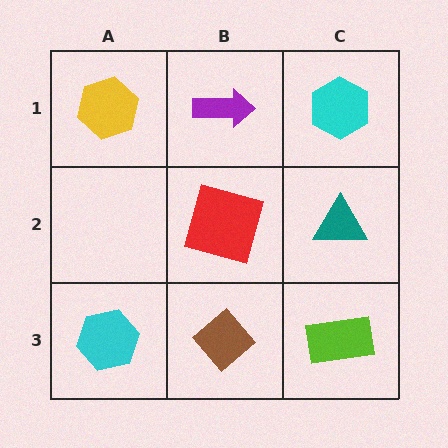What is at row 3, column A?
A cyan hexagon.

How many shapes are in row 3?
3 shapes.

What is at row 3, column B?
A brown diamond.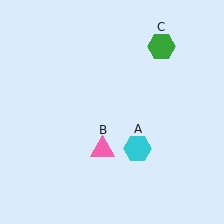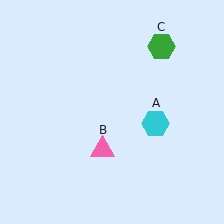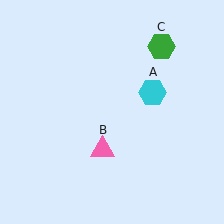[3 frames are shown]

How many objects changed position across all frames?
1 object changed position: cyan hexagon (object A).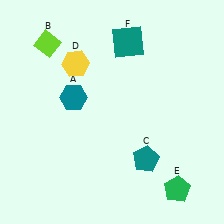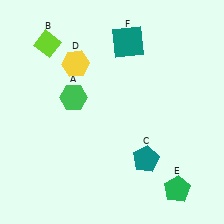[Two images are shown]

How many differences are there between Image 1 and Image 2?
There is 1 difference between the two images.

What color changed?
The hexagon (A) changed from teal in Image 1 to green in Image 2.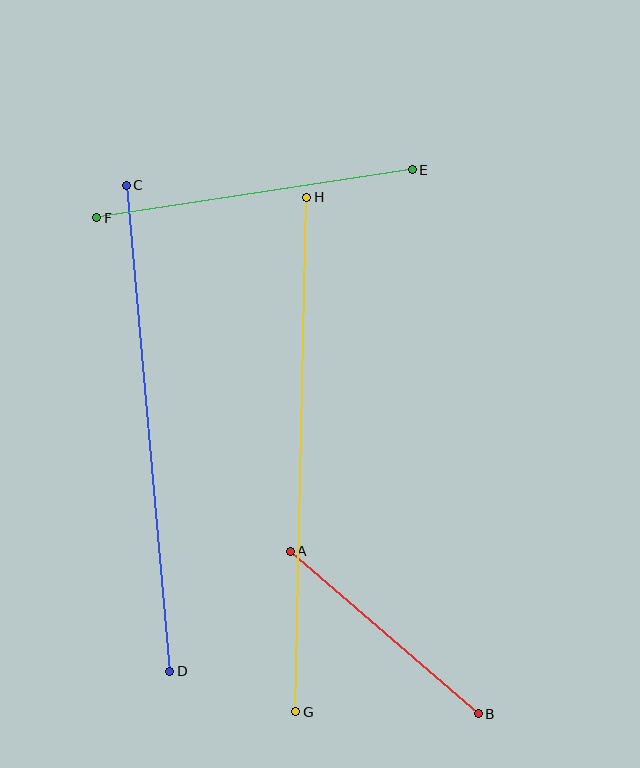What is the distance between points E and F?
The distance is approximately 319 pixels.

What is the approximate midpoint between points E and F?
The midpoint is at approximately (255, 194) pixels.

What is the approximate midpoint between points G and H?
The midpoint is at approximately (301, 455) pixels.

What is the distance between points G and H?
The distance is approximately 514 pixels.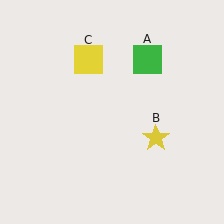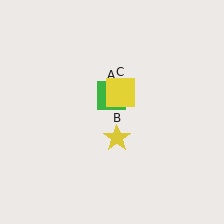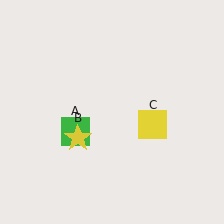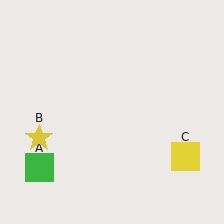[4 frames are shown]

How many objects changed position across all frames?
3 objects changed position: green square (object A), yellow star (object B), yellow square (object C).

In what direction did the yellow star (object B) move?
The yellow star (object B) moved left.